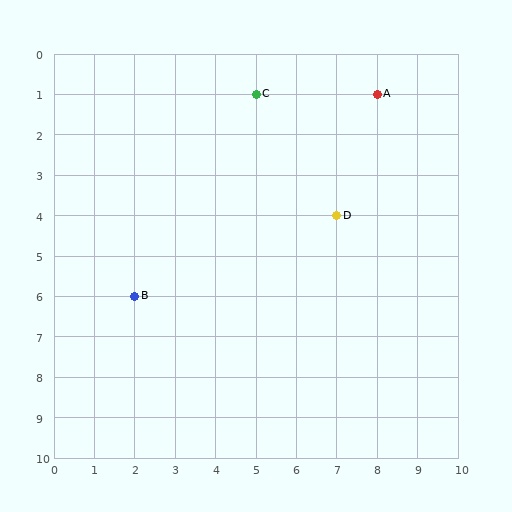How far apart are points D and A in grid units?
Points D and A are 1 column and 3 rows apart (about 3.2 grid units diagonally).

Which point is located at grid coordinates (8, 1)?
Point A is at (8, 1).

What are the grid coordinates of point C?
Point C is at grid coordinates (5, 1).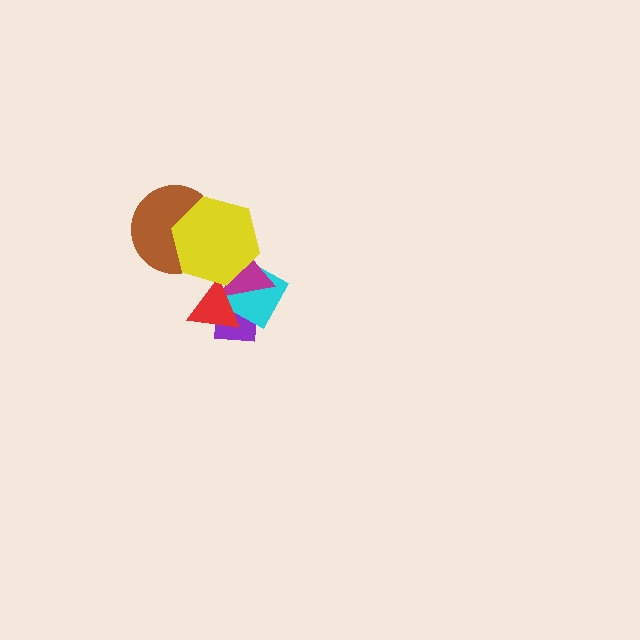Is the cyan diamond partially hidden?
Yes, it is partially covered by another shape.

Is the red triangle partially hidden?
Yes, it is partially covered by another shape.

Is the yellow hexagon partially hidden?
No, no other shape covers it.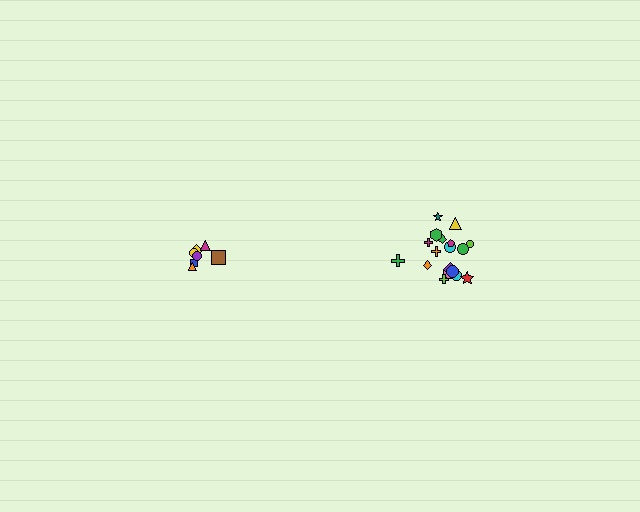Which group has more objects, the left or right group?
The right group.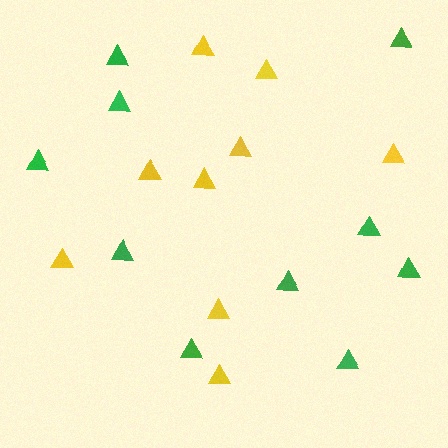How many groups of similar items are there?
There are 2 groups: one group of yellow triangles (9) and one group of green triangles (10).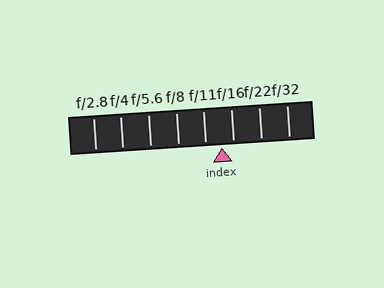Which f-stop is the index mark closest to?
The index mark is closest to f/16.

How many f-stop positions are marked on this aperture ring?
There are 8 f-stop positions marked.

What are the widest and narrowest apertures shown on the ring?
The widest aperture shown is f/2.8 and the narrowest is f/32.